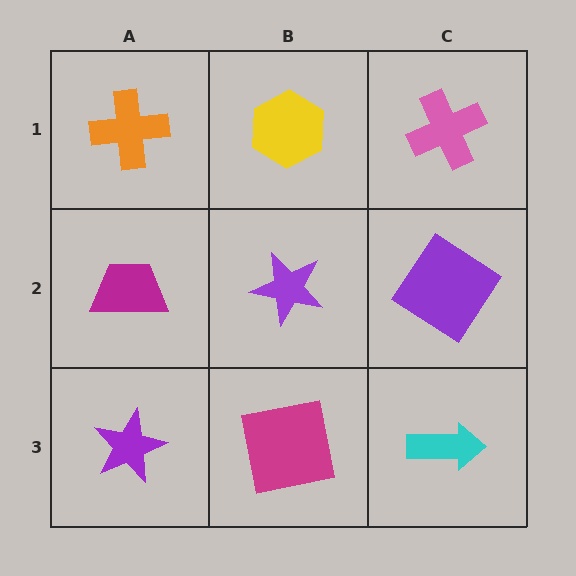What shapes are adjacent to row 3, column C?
A purple diamond (row 2, column C), a magenta square (row 3, column B).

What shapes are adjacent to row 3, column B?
A purple star (row 2, column B), a purple star (row 3, column A), a cyan arrow (row 3, column C).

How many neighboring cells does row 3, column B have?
3.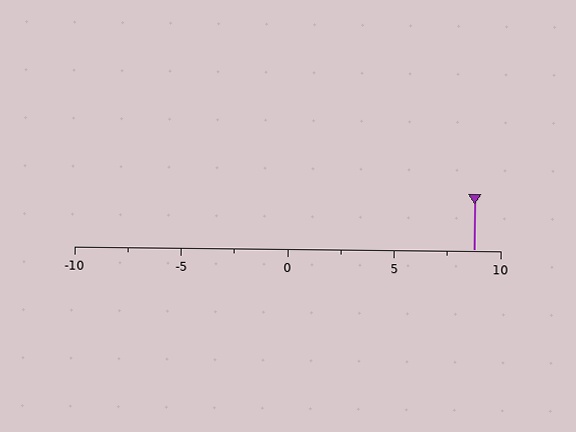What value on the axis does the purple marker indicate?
The marker indicates approximately 8.8.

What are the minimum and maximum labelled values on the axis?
The axis runs from -10 to 10.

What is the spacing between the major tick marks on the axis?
The major ticks are spaced 5 apart.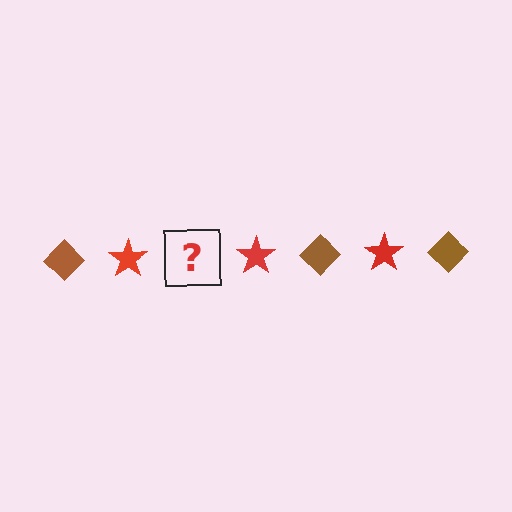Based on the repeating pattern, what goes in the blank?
The blank should be a brown diamond.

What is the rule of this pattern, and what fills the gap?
The rule is that the pattern alternates between brown diamond and red star. The gap should be filled with a brown diamond.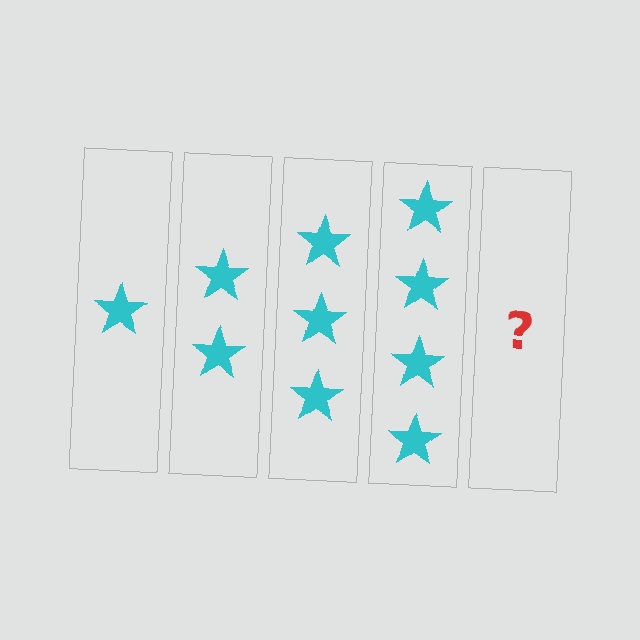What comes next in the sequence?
The next element should be 5 stars.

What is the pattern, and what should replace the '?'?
The pattern is that each step adds one more star. The '?' should be 5 stars.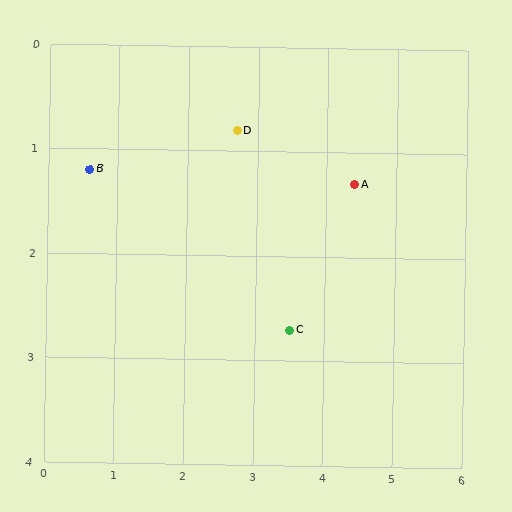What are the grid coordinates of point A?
Point A is at approximately (4.4, 1.3).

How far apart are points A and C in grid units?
Points A and C are about 1.7 grid units apart.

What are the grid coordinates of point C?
Point C is at approximately (3.5, 2.7).